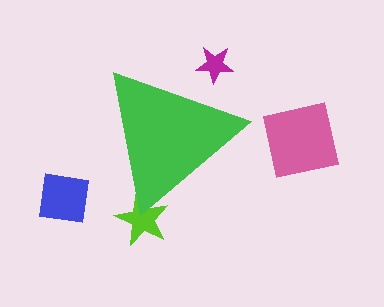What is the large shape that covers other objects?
A green triangle.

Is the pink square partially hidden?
No, the pink square is fully visible.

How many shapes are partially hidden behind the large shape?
2 shapes are partially hidden.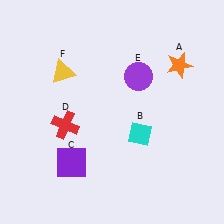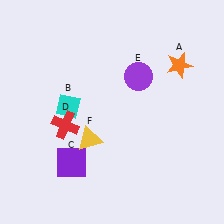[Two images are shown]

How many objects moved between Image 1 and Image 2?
2 objects moved between the two images.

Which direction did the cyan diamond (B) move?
The cyan diamond (B) moved left.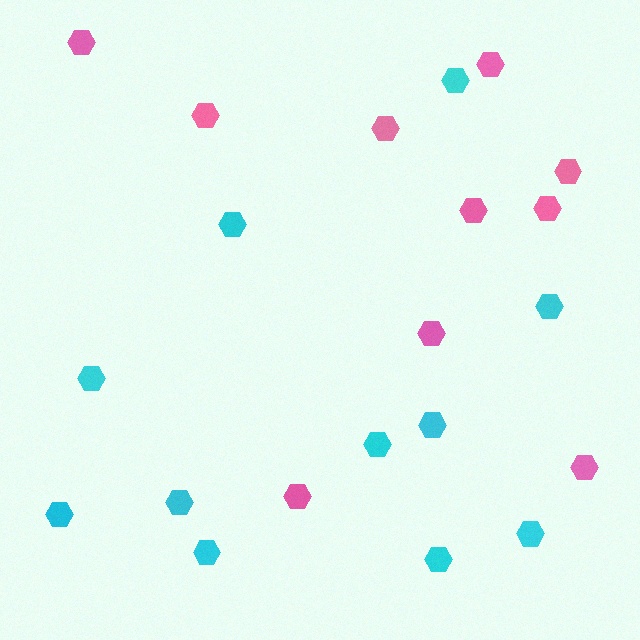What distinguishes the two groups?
There are 2 groups: one group of cyan hexagons (11) and one group of pink hexagons (10).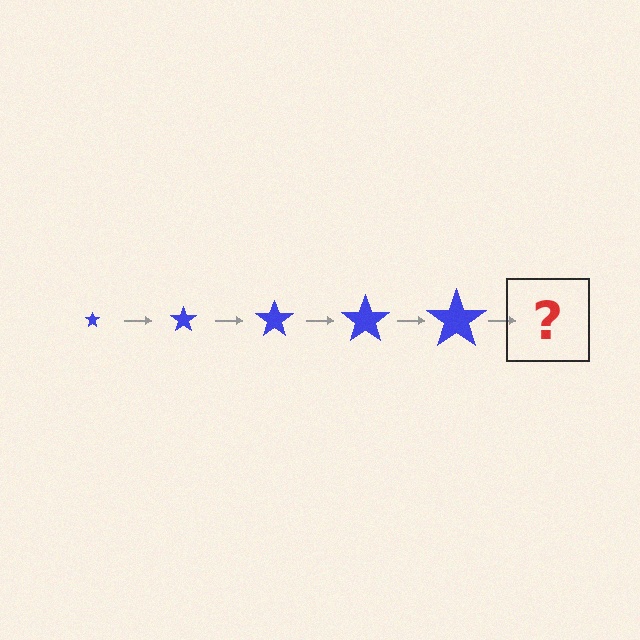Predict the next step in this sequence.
The next step is a blue star, larger than the previous one.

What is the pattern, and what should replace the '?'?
The pattern is that the star gets progressively larger each step. The '?' should be a blue star, larger than the previous one.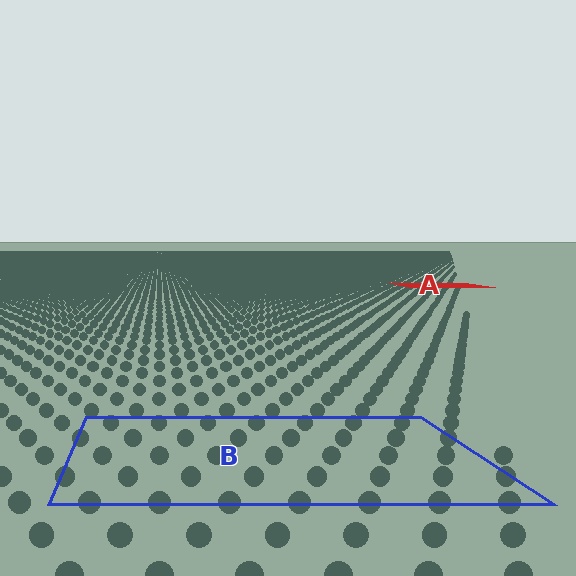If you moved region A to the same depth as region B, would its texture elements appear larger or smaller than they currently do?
They would appear larger. At a closer depth, the same texture elements are projected at a bigger on-screen size.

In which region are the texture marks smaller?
The texture marks are smaller in region A, because it is farther away.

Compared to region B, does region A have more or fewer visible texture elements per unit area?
Region A has more texture elements per unit area — they are packed more densely because it is farther away.